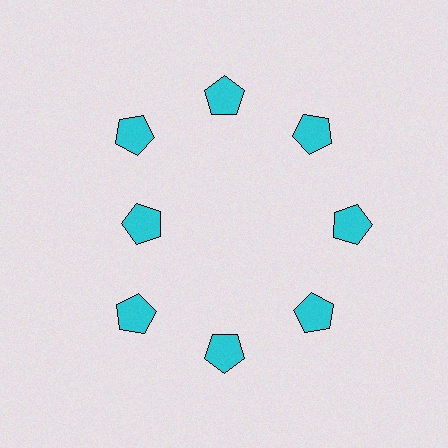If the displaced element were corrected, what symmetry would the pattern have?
It would have 8-fold rotational symmetry — the pattern would map onto itself every 45 degrees.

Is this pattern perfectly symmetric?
No. The 8 cyan pentagons are arranged in a ring, but one element near the 9 o'clock position is pulled inward toward the center, breaking the 8-fold rotational symmetry.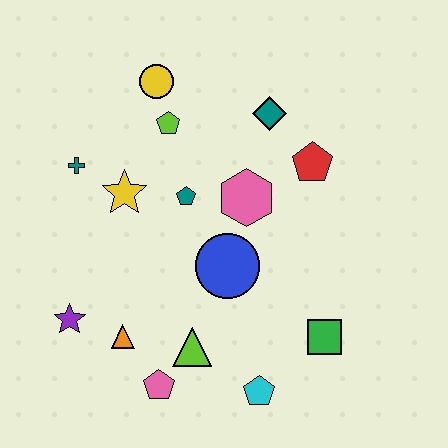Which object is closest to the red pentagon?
The teal diamond is closest to the red pentagon.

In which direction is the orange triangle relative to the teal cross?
The orange triangle is below the teal cross.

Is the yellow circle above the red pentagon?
Yes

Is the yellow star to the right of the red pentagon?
No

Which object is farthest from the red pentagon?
The purple star is farthest from the red pentagon.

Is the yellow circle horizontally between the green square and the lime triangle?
No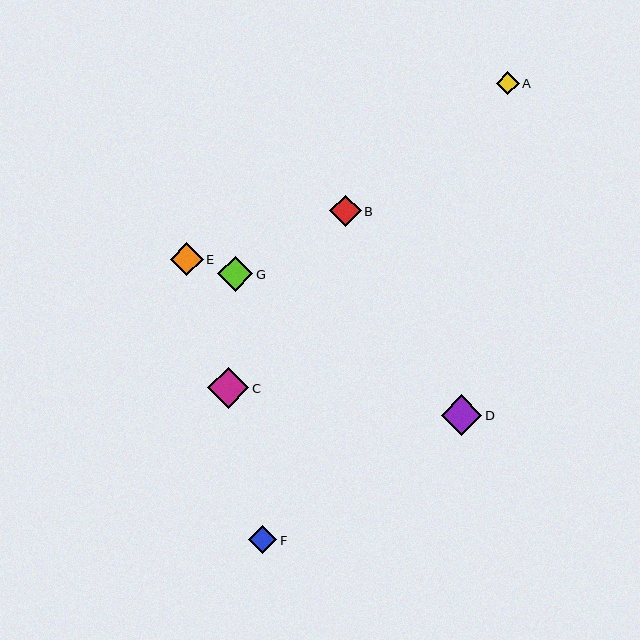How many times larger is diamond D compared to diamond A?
Diamond D is approximately 1.7 times the size of diamond A.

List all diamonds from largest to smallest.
From largest to smallest: C, D, G, E, B, F, A.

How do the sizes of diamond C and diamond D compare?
Diamond C and diamond D are approximately the same size.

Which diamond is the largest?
Diamond C is the largest with a size of approximately 41 pixels.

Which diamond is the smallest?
Diamond A is the smallest with a size of approximately 23 pixels.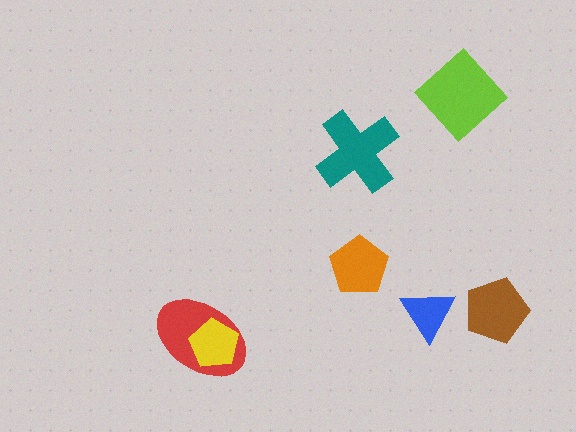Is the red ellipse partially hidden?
Yes, it is partially covered by another shape.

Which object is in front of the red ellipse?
The yellow pentagon is in front of the red ellipse.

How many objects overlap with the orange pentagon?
0 objects overlap with the orange pentagon.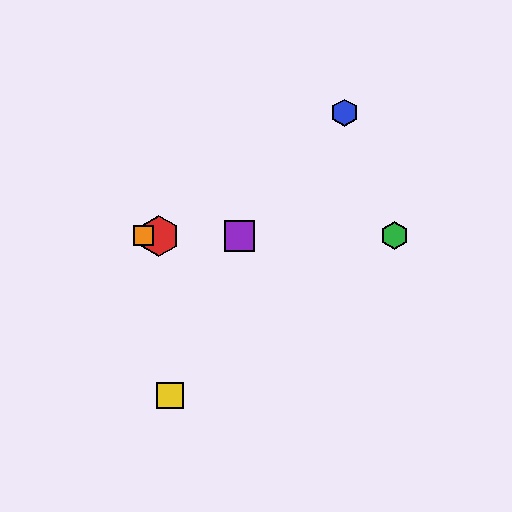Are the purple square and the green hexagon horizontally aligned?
Yes, both are at y≈236.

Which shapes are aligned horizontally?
The red hexagon, the green hexagon, the purple square, the orange square are aligned horizontally.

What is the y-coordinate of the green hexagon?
The green hexagon is at y≈236.